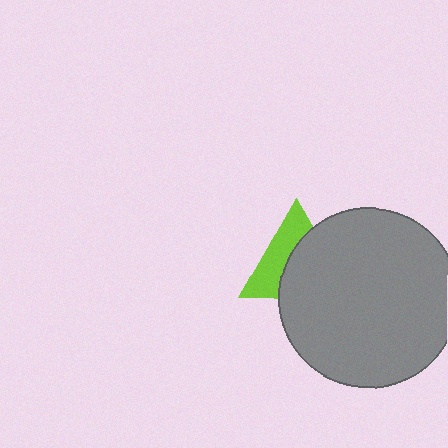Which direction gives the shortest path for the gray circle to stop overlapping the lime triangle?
Moving right gives the shortest separation.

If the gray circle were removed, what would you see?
You would see the complete lime triangle.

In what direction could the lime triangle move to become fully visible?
The lime triangle could move left. That would shift it out from behind the gray circle entirely.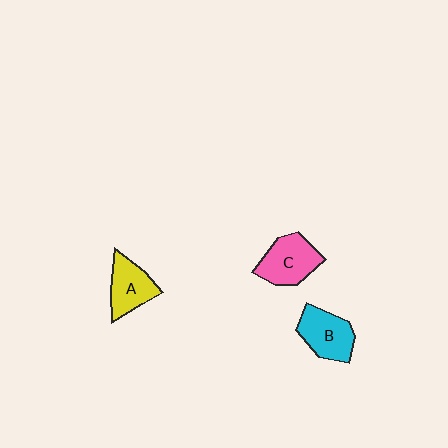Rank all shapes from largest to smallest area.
From largest to smallest: C (pink), B (cyan), A (yellow).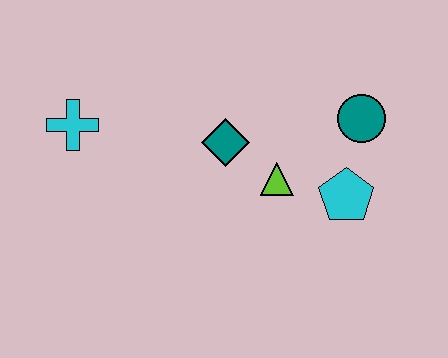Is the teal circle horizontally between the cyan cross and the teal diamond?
No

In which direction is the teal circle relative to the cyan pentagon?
The teal circle is above the cyan pentagon.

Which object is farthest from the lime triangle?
The cyan cross is farthest from the lime triangle.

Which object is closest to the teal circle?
The cyan pentagon is closest to the teal circle.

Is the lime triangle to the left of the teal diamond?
No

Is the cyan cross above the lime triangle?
Yes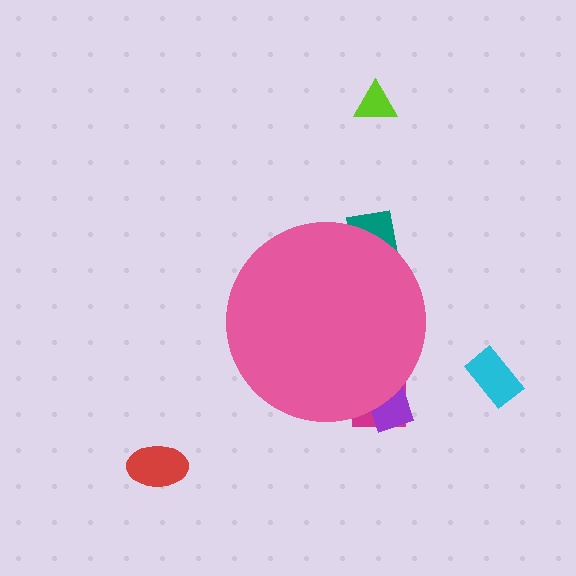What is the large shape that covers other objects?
A pink circle.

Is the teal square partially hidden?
Yes, the teal square is partially hidden behind the pink circle.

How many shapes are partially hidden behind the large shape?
3 shapes are partially hidden.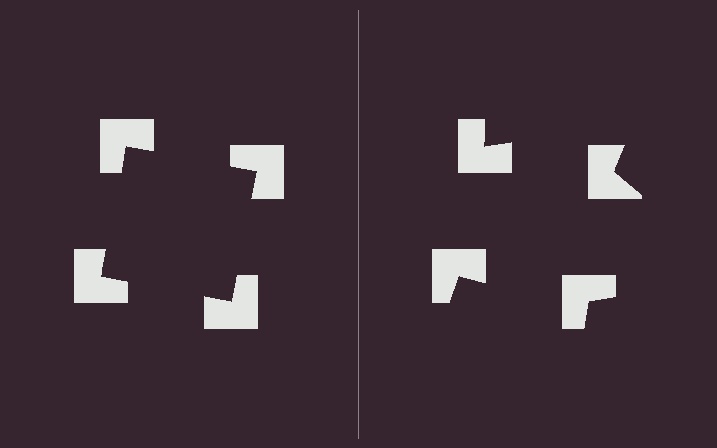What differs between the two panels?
The notched squares are positioned identically on both sides; only the wedge orientations differ. On the left they align to a square; on the right they are misaligned.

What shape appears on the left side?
An illusory square.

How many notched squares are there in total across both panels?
8 — 4 on each side.